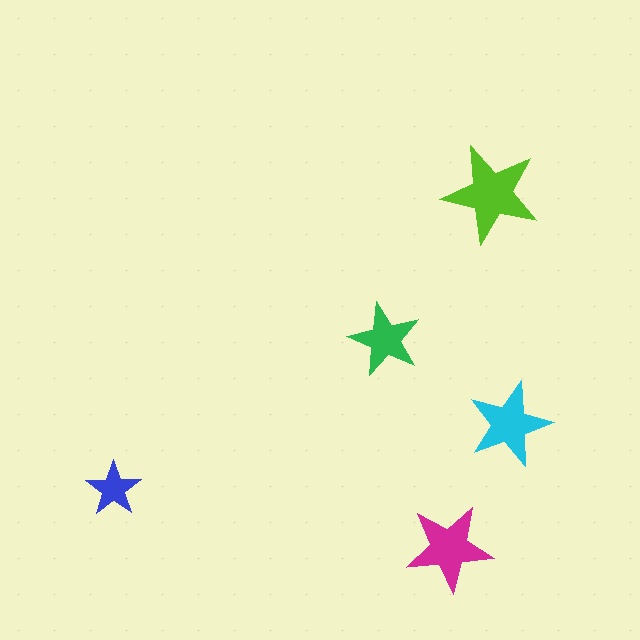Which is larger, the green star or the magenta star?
The magenta one.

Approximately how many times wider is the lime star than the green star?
About 1.5 times wider.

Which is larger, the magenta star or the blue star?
The magenta one.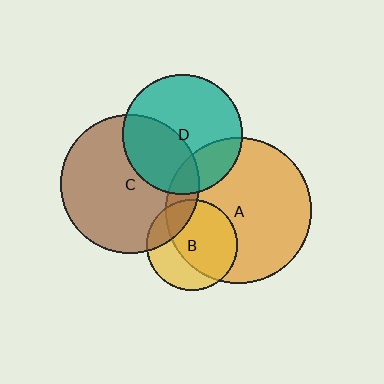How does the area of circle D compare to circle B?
Approximately 1.7 times.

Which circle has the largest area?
Circle A (orange).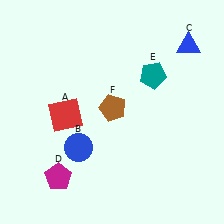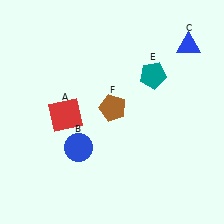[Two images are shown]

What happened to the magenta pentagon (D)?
The magenta pentagon (D) was removed in Image 2. It was in the bottom-left area of Image 1.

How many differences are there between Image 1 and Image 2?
There is 1 difference between the two images.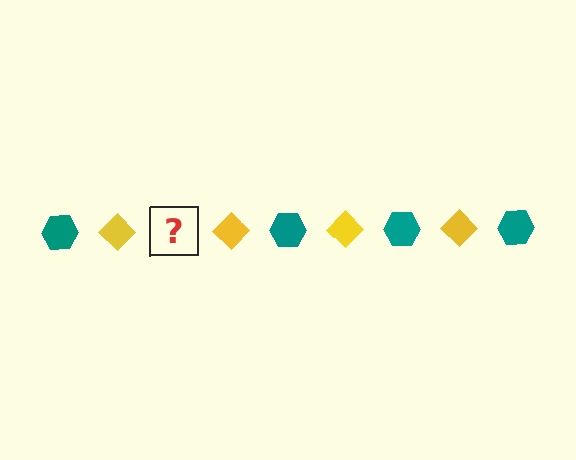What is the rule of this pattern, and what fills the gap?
The rule is that the pattern alternates between teal hexagon and yellow diamond. The gap should be filled with a teal hexagon.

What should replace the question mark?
The question mark should be replaced with a teal hexagon.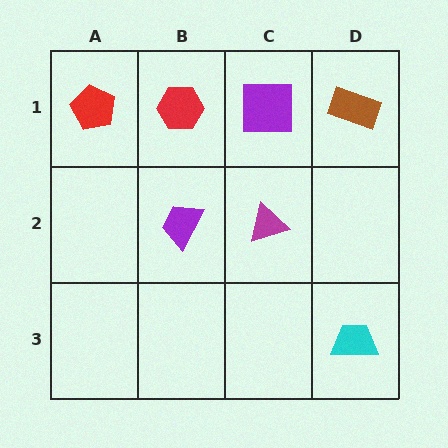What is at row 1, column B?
A red hexagon.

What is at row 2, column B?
A purple trapezoid.